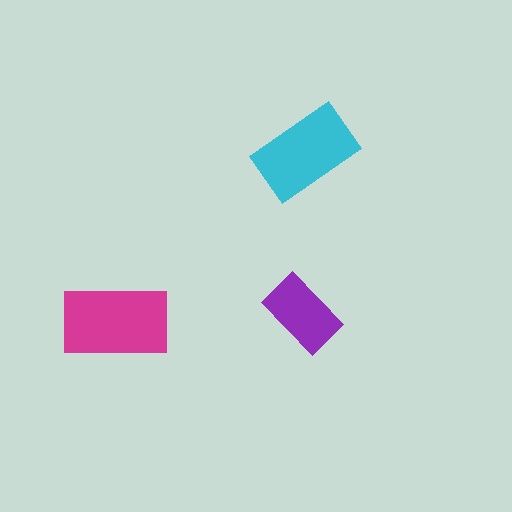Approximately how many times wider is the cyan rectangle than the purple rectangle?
About 1.5 times wider.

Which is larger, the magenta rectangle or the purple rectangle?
The magenta one.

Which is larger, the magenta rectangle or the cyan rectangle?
The magenta one.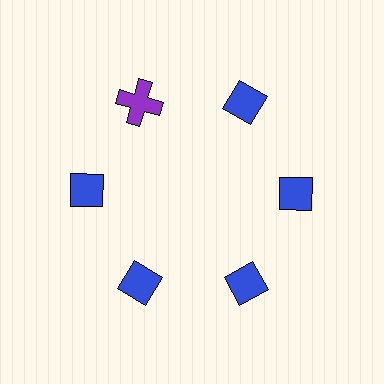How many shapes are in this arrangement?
There are 6 shapes arranged in a ring pattern.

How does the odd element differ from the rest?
It differs in both color (purple instead of blue) and shape (cross instead of diamond).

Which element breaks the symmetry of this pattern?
The purple cross at roughly the 11 o'clock position breaks the symmetry. All other shapes are blue diamonds.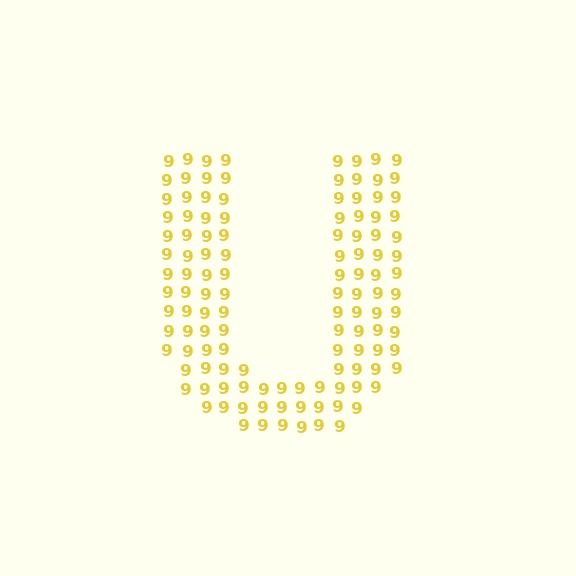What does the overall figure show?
The overall figure shows the letter U.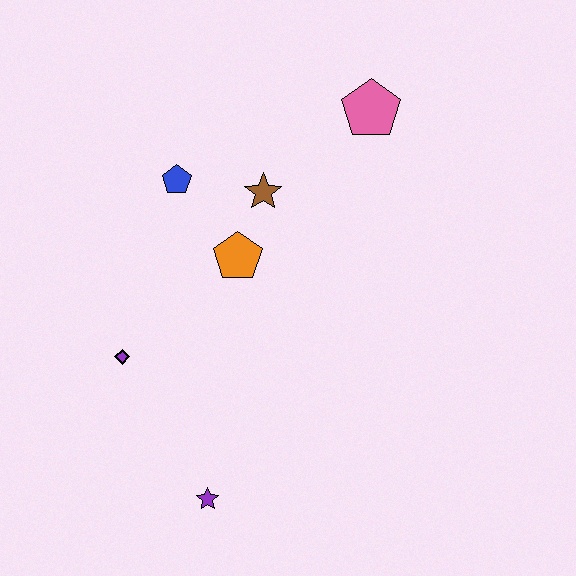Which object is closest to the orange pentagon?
The brown star is closest to the orange pentagon.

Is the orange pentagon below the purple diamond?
No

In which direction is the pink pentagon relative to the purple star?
The pink pentagon is above the purple star.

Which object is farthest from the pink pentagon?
The purple star is farthest from the pink pentagon.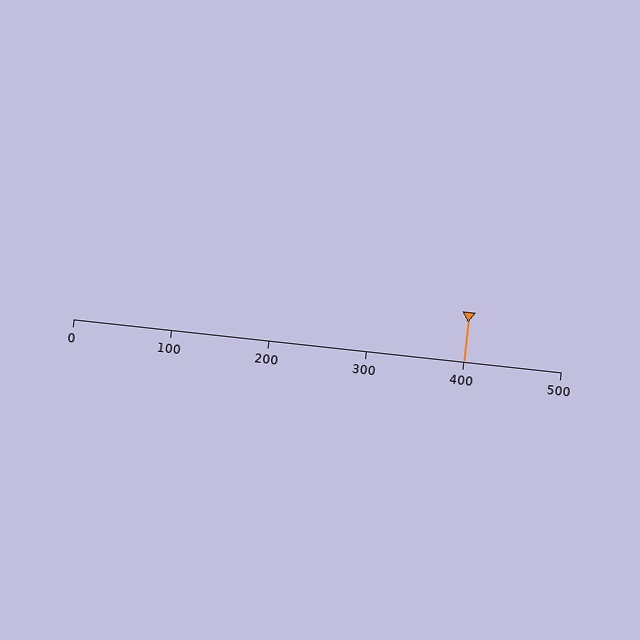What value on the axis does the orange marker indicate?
The marker indicates approximately 400.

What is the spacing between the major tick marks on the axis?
The major ticks are spaced 100 apart.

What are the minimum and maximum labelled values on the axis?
The axis runs from 0 to 500.